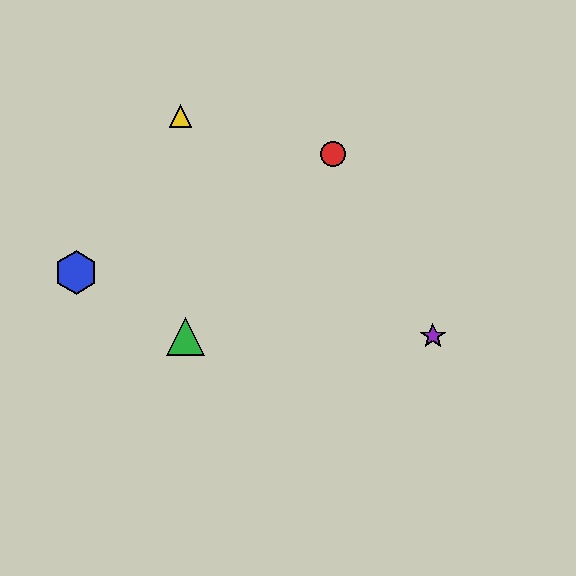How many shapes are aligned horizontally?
2 shapes (the green triangle, the purple star) are aligned horizontally.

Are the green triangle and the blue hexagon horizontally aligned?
No, the green triangle is at y≈336 and the blue hexagon is at y≈272.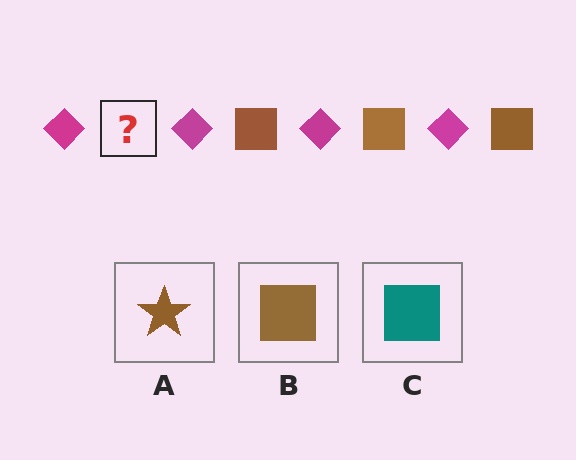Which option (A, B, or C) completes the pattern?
B.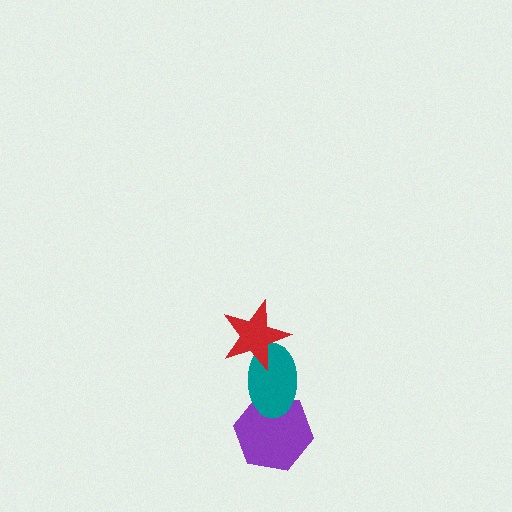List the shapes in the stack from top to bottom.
From top to bottom: the red star, the teal ellipse, the purple hexagon.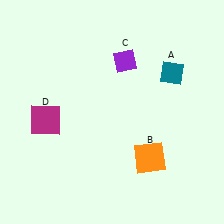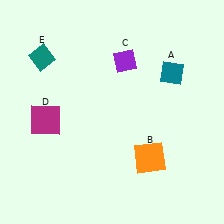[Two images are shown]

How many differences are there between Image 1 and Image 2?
There is 1 difference between the two images.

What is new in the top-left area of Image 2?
A teal diamond (E) was added in the top-left area of Image 2.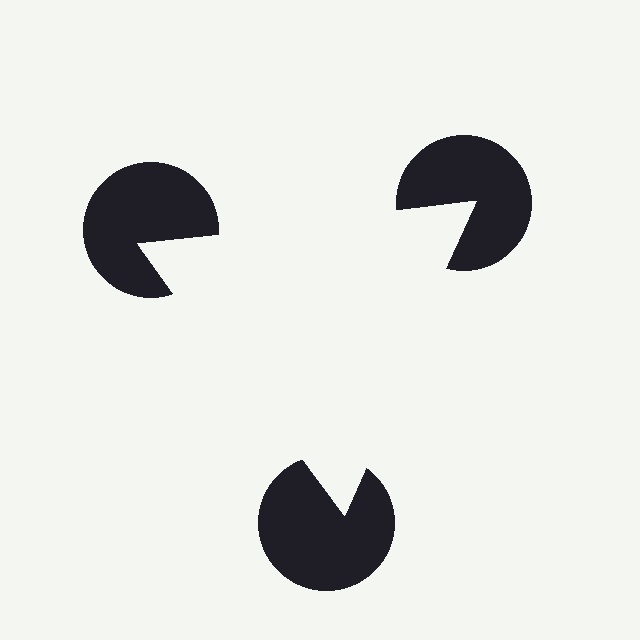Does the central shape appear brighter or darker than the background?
It typically appears slightly brighter than the background, even though no actual brightness change is drawn.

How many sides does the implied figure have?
3 sides.